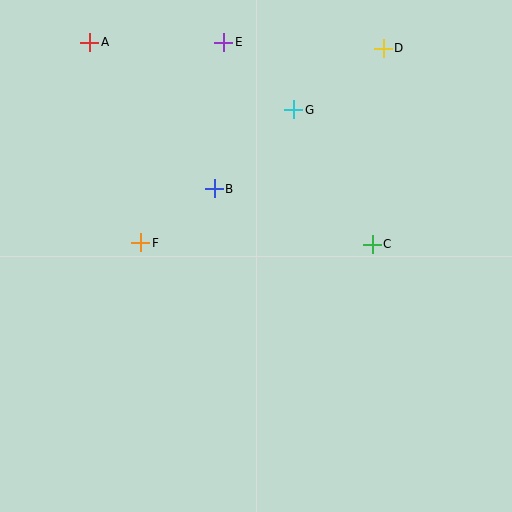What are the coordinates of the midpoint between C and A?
The midpoint between C and A is at (231, 143).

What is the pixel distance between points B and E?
The distance between B and E is 147 pixels.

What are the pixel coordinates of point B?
Point B is at (214, 189).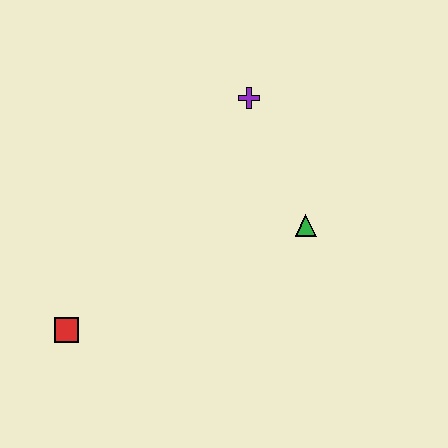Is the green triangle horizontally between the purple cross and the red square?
No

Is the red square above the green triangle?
No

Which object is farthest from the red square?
The purple cross is farthest from the red square.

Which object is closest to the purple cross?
The green triangle is closest to the purple cross.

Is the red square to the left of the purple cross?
Yes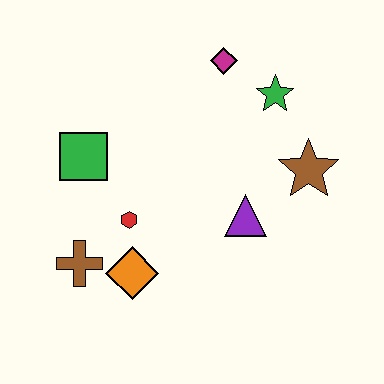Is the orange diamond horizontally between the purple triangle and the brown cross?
Yes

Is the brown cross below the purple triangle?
Yes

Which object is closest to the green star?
The magenta diamond is closest to the green star.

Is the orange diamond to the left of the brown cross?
No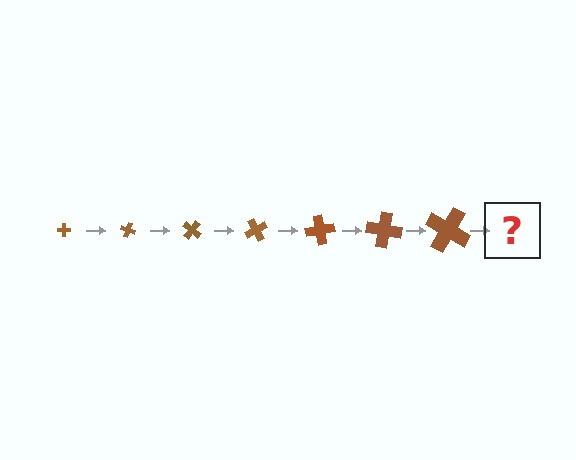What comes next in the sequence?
The next element should be a cross, larger than the previous one and rotated 140 degrees from the start.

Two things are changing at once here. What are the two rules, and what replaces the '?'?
The two rules are that the cross grows larger each step and it rotates 20 degrees each step. The '?' should be a cross, larger than the previous one and rotated 140 degrees from the start.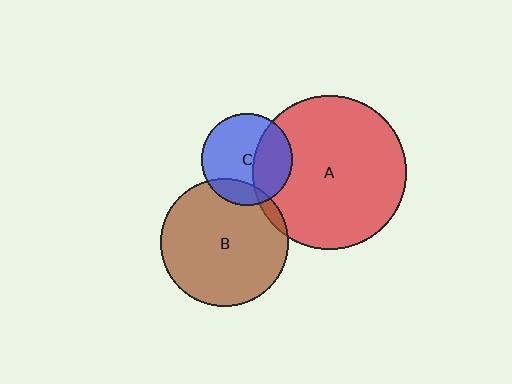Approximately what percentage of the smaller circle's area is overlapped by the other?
Approximately 15%.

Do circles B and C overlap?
Yes.